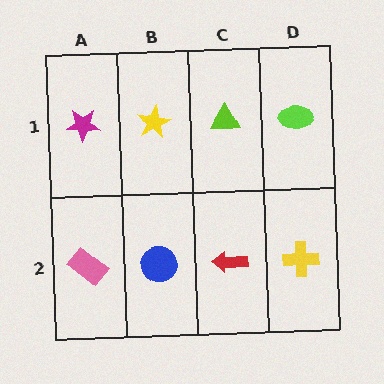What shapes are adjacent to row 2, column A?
A magenta star (row 1, column A), a blue circle (row 2, column B).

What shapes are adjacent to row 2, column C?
A lime triangle (row 1, column C), a blue circle (row 2, column B), a yellow cross (row 2, column D).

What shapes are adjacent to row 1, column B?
A blue circle (row 2, column B), a magenta star (row 1, column A), a lime triangle (row 1, column C).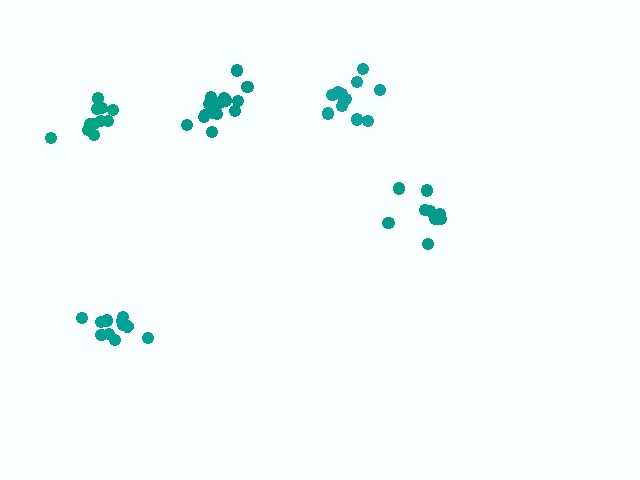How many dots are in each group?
Group 1: 11 dots, Group 2: 10 dots, Group 3: 16 dots, Group 4: 11 dots, Group 5: 12 dots (60 total).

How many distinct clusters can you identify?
There are 5 distinct clusters.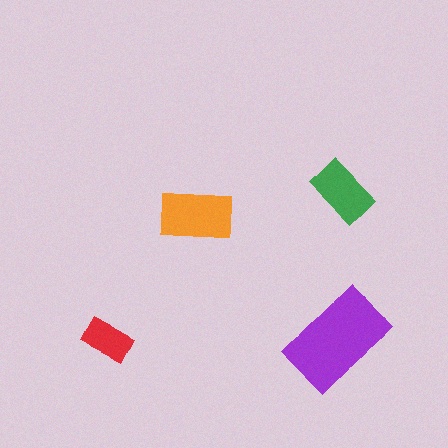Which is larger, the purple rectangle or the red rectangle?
The purple one.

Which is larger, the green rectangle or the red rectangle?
The green one.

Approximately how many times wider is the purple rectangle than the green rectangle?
About 1.5 times wider.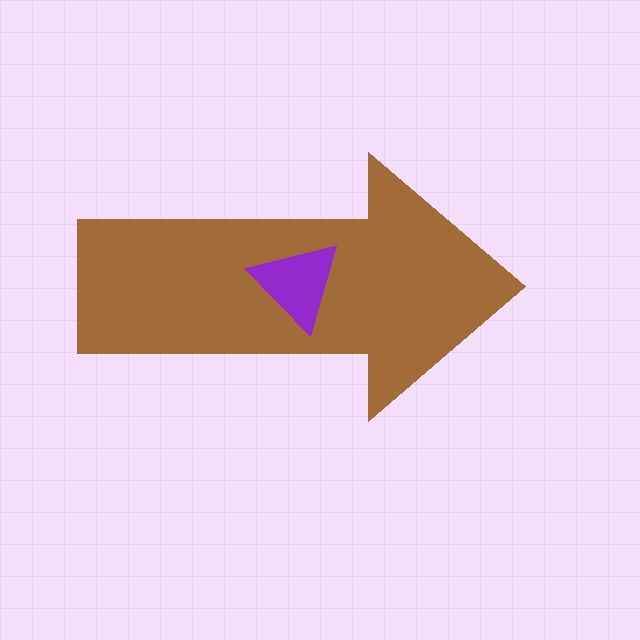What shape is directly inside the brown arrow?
The purple triangle.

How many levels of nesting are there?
2.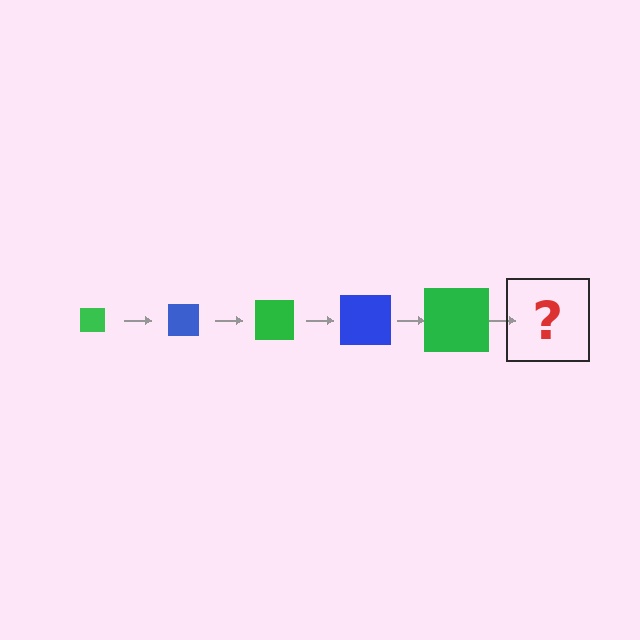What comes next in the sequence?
The next element should be a blue square, larger than the previous one.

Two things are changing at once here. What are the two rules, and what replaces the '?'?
The two rules are that the square grows larger each step and the color cycles through green and blue. The '?' should be a blue square, larger than the previous one.